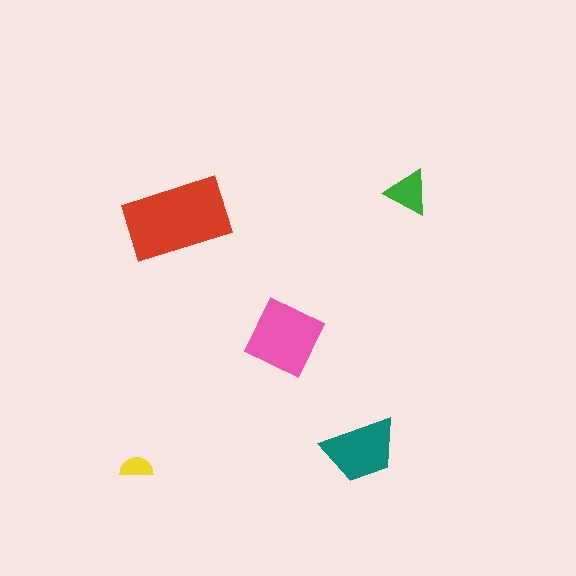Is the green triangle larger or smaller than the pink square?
Smaller.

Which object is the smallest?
The yellow semicircle.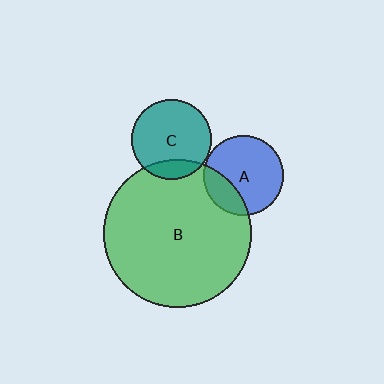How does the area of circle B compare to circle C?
Approximately 3.4 times.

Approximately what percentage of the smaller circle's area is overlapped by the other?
Approximately 25%.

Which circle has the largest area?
Circle B (green).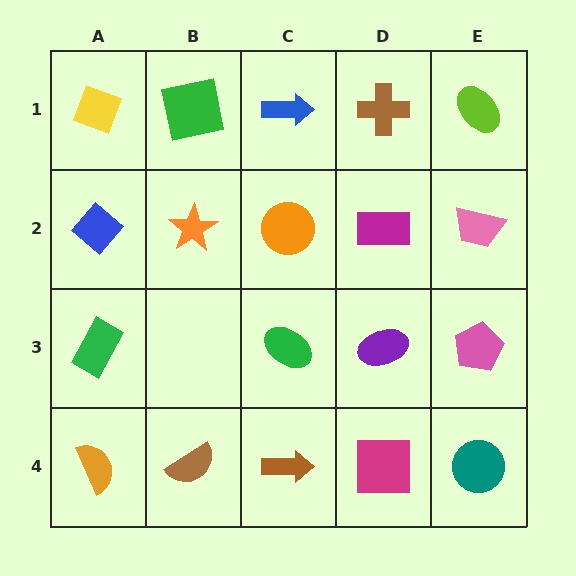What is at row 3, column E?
A pink pentagon.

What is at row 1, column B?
A green square.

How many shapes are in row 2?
5 shapes.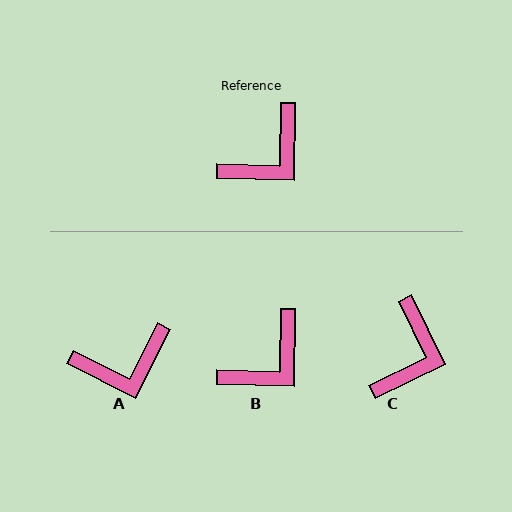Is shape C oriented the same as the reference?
No, it is off by about 27 degrees.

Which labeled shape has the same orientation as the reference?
B.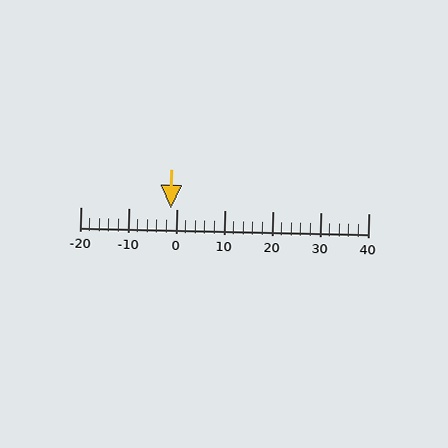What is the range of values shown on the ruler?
The ruler shows values from -20 to 40.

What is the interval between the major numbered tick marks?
The major tick marks are spaced 10 units apart.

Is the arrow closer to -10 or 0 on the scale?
The arrow is closer to 0.